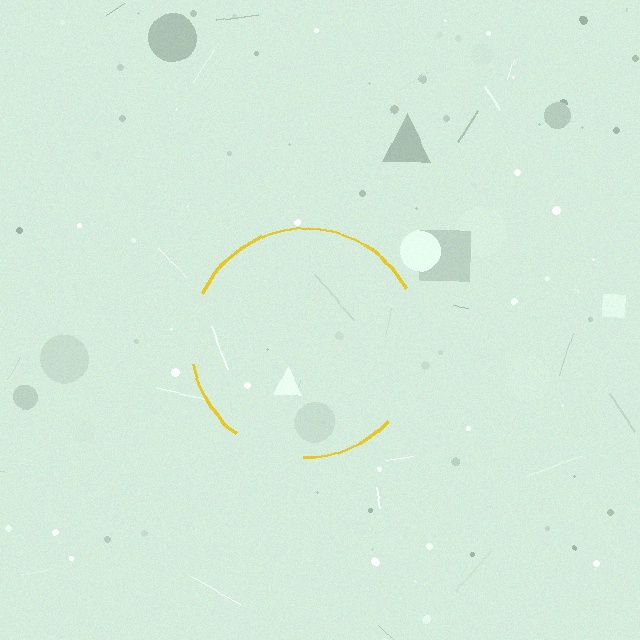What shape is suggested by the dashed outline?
The dashed outline suggests a circle.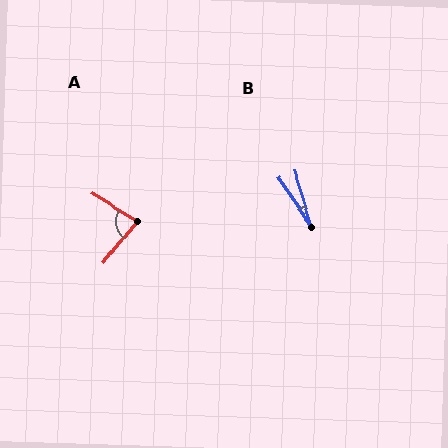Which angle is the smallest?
B, at approximately 17 degrees.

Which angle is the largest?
A, at approximately 82 degrees.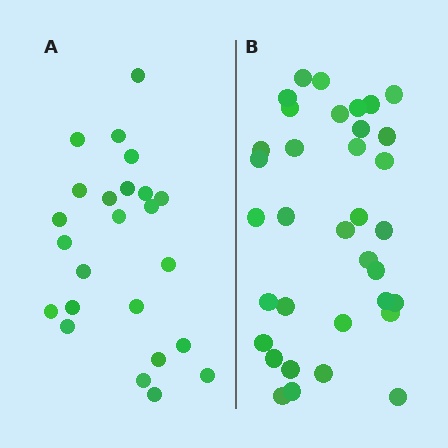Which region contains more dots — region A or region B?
Region B (the right region) has more dots.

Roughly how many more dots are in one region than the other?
Region B has roughly 12 or so more dots than region A.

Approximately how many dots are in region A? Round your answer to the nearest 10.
About 20 dots. (The exact count is 24, which rounds to 20.)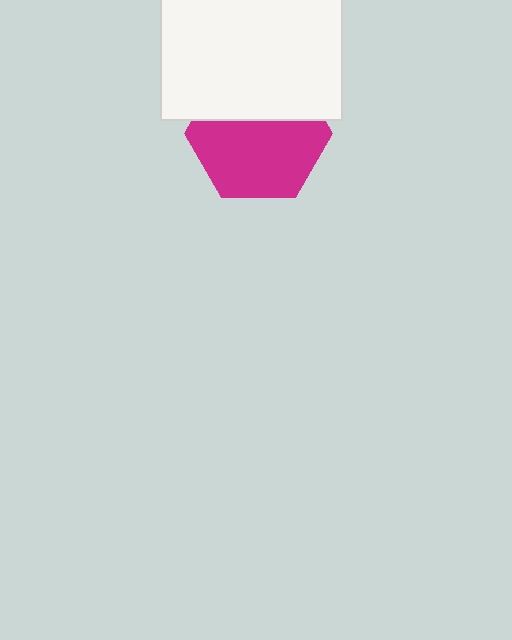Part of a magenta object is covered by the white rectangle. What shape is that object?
It is a hexagon.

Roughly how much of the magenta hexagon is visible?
About half of it is visible (roughly 61%).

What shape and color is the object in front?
The object in front is a white rectangle.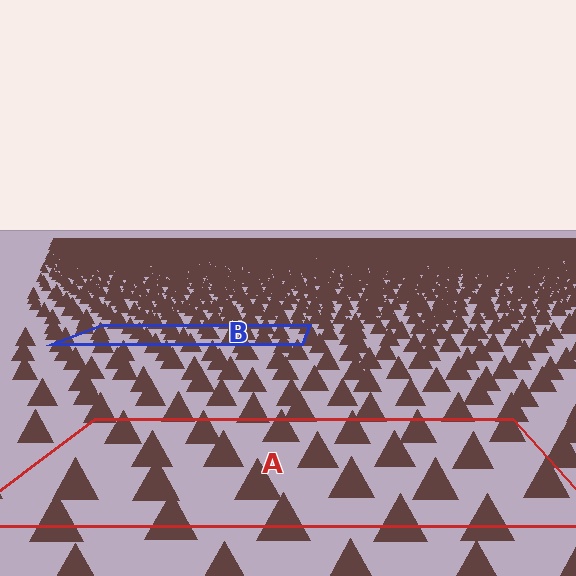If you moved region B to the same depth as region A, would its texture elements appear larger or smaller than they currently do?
They would appear larger. At a closer depth, the same texture elements are projected at a bigger on-screen size.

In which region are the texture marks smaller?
The texture marks are smaller in region B, because it is farther away.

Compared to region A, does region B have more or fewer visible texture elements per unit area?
Region B has more texture elements per unit area — they are packed more densely because it is farther away.